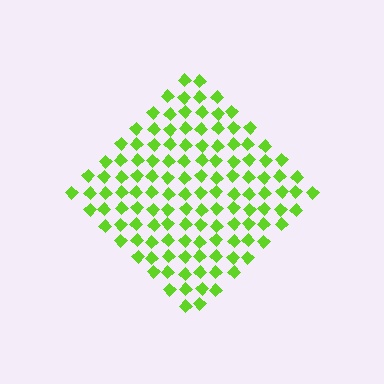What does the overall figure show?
The overall figure shows a diamond.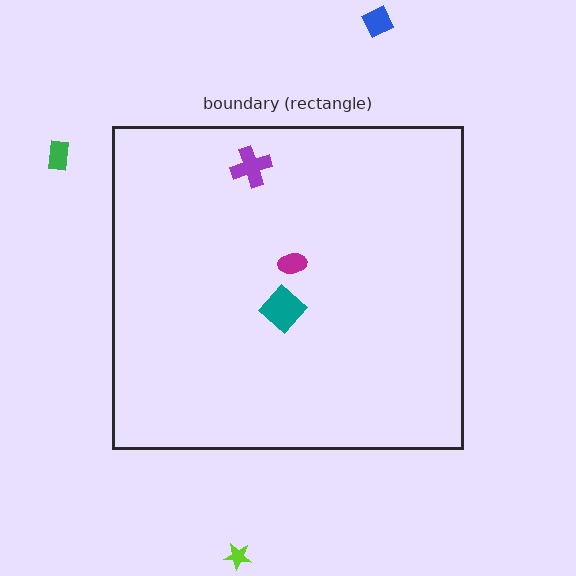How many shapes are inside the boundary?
3 inside, 3 outside.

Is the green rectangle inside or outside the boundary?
Outside.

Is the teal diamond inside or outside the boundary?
Inside.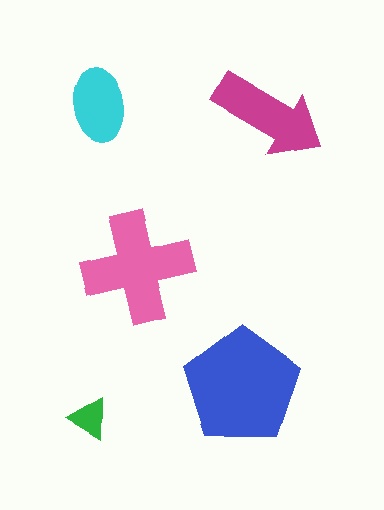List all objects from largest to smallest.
The blue pentagon, the pink cross, the magenta arrow, the cyan ellipse, the green triangle.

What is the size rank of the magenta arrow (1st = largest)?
3rd.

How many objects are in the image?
There are 5 objects in the image.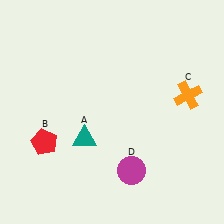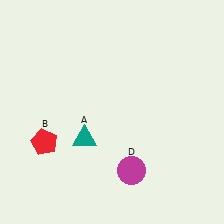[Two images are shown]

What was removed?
The orange cross (C) was removed in Image 2.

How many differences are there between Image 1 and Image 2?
There is 1 difference between the two images.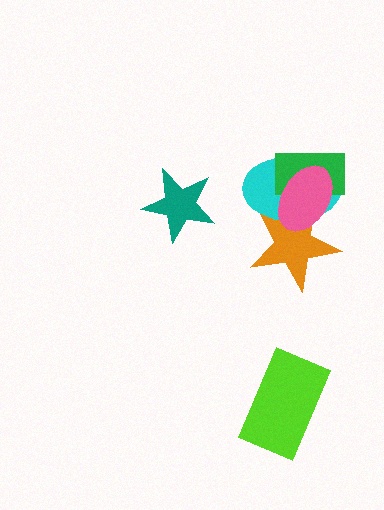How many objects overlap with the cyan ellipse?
3 objects overlap with the cyan ellipse.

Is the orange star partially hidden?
Yes, it is partially covered by another shape.